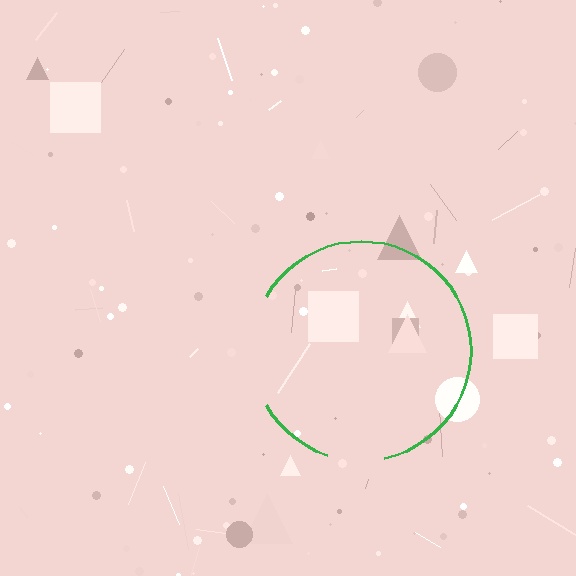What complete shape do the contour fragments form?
The contour fragments form a circle.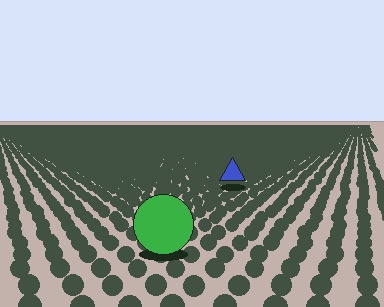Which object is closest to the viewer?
The green circle is closest. The texture marks near it are larger and more spread out.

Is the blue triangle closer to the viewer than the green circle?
No. The green circle is closer — you can tell from the texture gradient: the ground texture is coarser near it.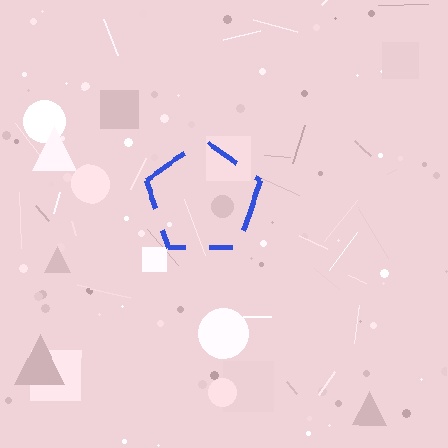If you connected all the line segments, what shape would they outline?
They would outline a pentagon.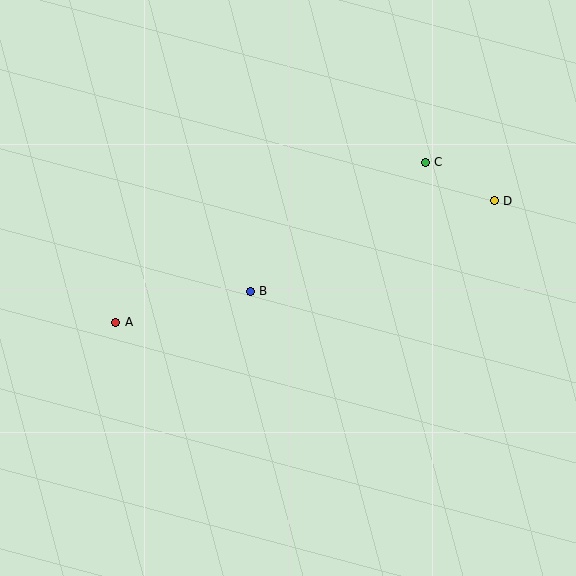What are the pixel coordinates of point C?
Point C is at (425, 162).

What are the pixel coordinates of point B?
Point B is at (250, 291).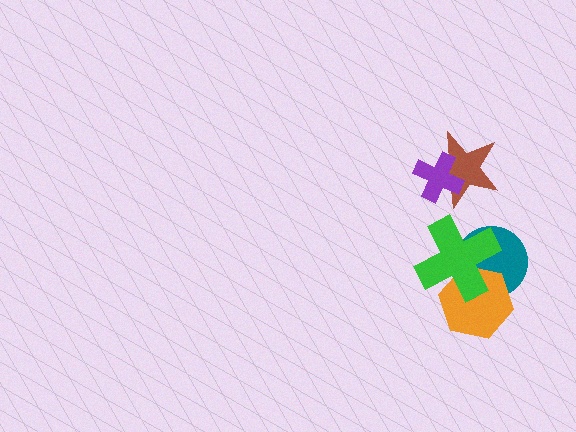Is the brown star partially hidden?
Yes, it is partially covered by another shape.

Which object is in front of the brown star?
The purple cross is in front of the brown star.